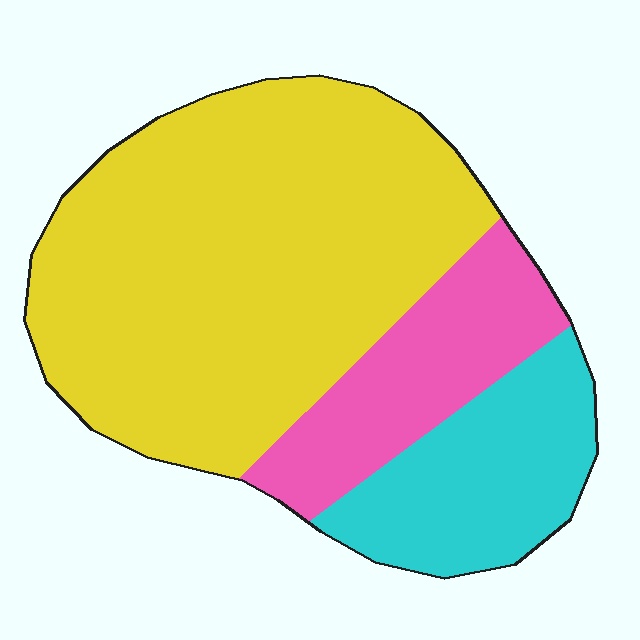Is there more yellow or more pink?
Yellow.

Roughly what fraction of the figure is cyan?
Cyan takes up about one fifth (1/5) of the figure.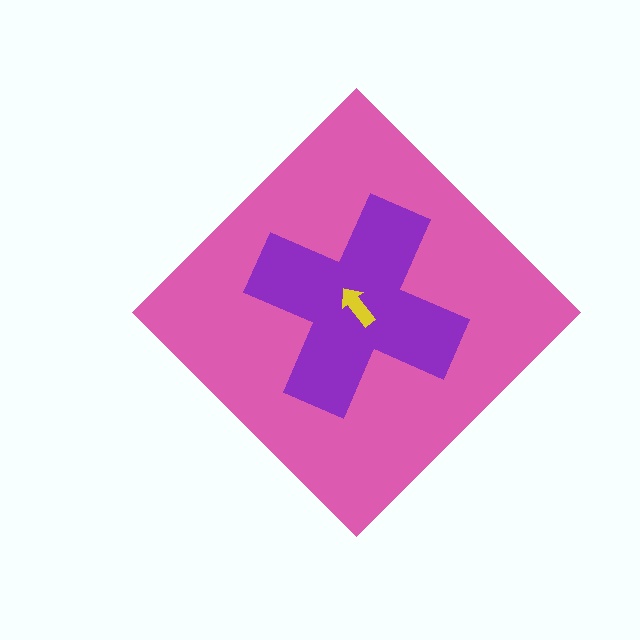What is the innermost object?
The yellow arrow.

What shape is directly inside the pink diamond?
The purple cross.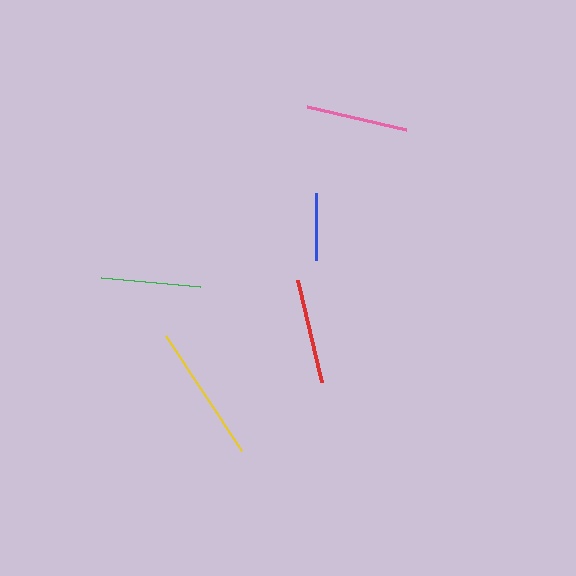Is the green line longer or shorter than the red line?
The red line is longer than the green line.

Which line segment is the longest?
The yellow line is the longest at approximately 138 pixels.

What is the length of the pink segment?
The pink segment is approximately 102 pixels long.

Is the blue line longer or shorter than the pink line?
The pink line is longer than the blue line.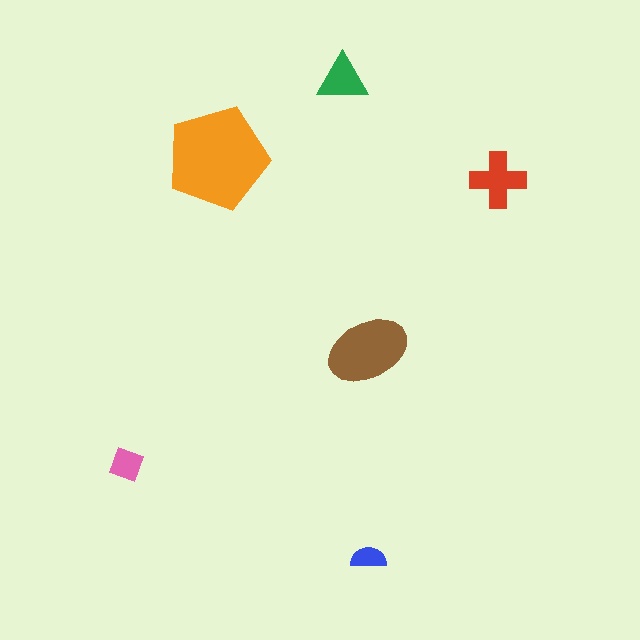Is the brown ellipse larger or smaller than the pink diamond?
Larger.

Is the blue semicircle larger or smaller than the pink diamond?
Smaller.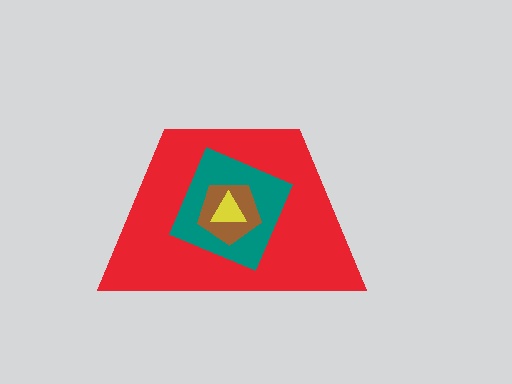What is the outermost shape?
The red trapezoid.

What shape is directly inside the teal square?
The brown pentagon.